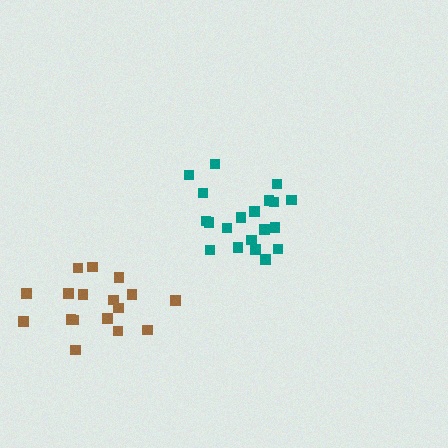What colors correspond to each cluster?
The clusters are colored: teal, brown.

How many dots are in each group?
Group 1: 20 dots, Group 2: 17 dots (37 total).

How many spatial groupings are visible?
There are 2 spatial groupings.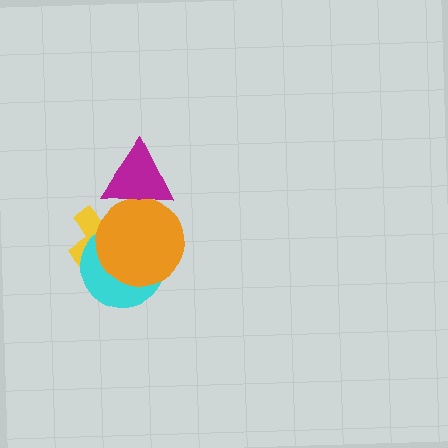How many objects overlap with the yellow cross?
2 objects overlap with the yellow cross.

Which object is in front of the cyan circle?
The orange circle is in front of the cyan circle.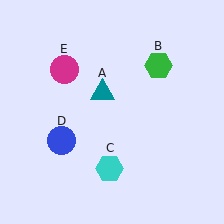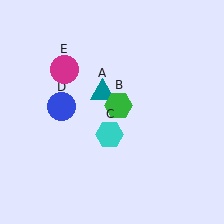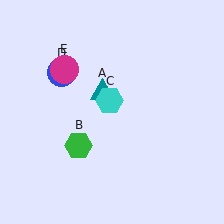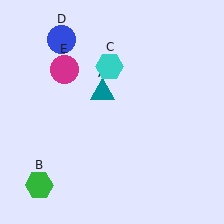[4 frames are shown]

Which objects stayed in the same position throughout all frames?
Teal triangle (object A) and magenta circle (object E) remained stationary.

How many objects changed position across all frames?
3 objects changed position: green hexagon (object B), cyan hexagon (object C), blue circle (object D).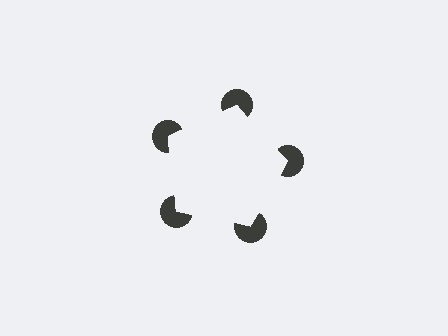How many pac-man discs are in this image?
There are 5 — one at each vertex of the illusory pentagon.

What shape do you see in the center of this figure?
An illusory pentagon — its edges are inferred from the aligned wedge cuts in the pac-man discs, not physically drawn.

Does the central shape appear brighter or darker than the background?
It typically appears slightly brighter than the background, even though no actual brightness change is drawn.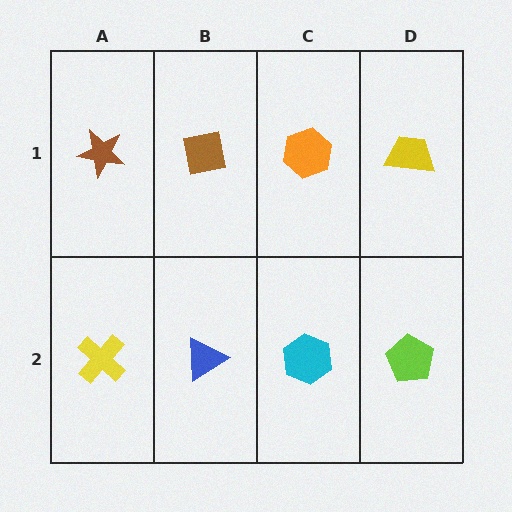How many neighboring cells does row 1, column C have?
3.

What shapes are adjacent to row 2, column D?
A yellow trapezoid (row 1, column D), a cyan hexagon (row 2, column C).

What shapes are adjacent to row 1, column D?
A lime pentagon (row 2, column D), an orange hexagon (row 1, column C).